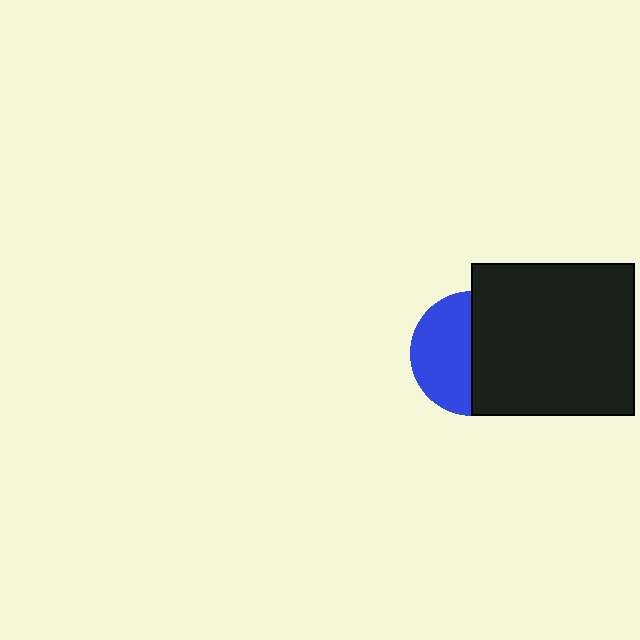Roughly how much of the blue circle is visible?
About half of it is visible (roughly 49%).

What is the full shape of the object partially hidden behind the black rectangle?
The partially hidden object is a blue circle.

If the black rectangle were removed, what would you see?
You would see the complete blue circle.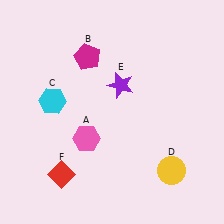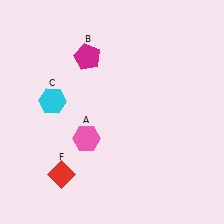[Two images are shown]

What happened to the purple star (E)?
The purple star (E) was removed in Image 2. It was in the top-right area of Image 1.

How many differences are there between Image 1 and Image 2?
There are 2 differences between the two images.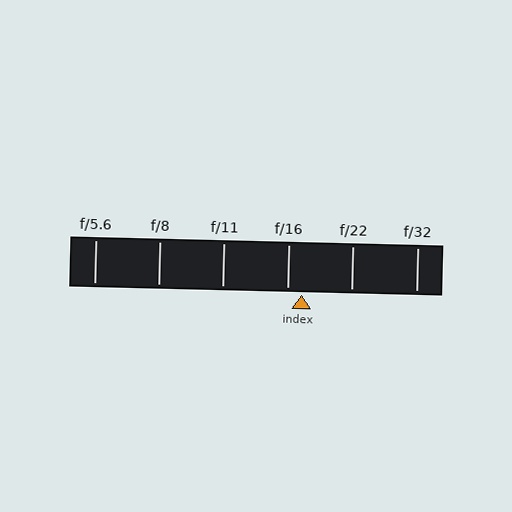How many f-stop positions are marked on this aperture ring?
There are 6 f-stop positions marked.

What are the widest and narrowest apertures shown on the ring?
The widest aperture shown is f/5.6 and the narrowest is f/32.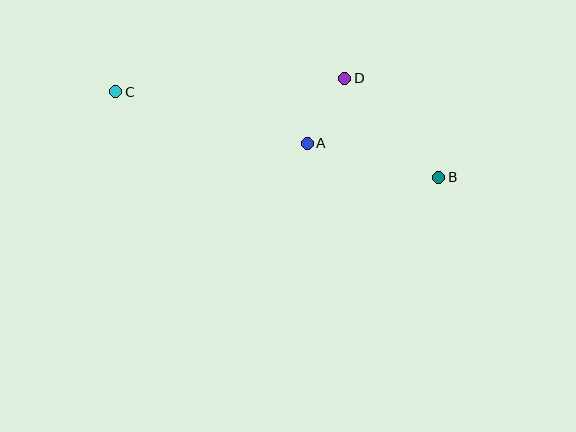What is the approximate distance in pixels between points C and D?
The distance between C and D is approximately 229 pixels.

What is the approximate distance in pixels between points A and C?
The distance between A and C is approximately 198 pixels.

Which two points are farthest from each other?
Points B and C are farthest from each other.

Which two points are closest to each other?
Points A and D are closest to each other.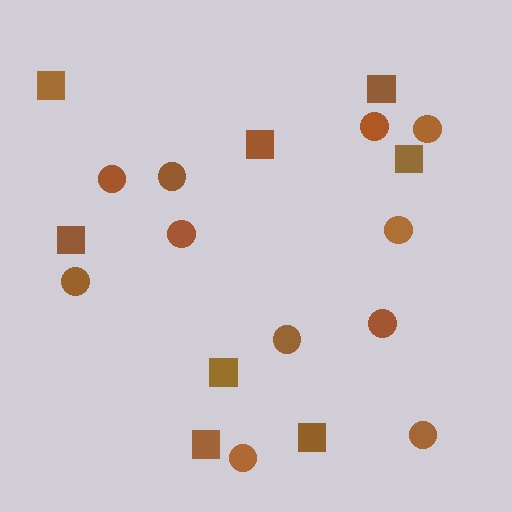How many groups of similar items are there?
There are 2 groups: one group of circles (11) and one group of squares (8).